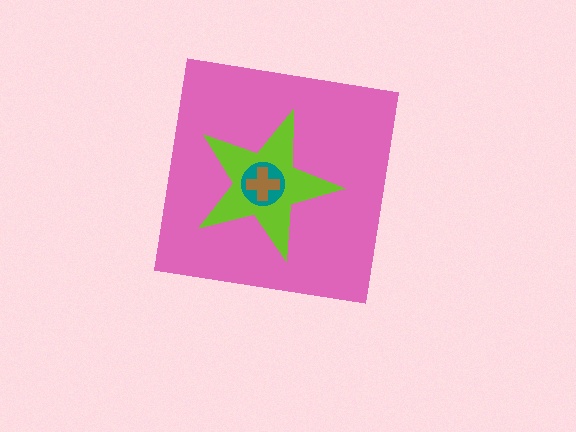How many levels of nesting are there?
4.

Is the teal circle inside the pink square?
Yes.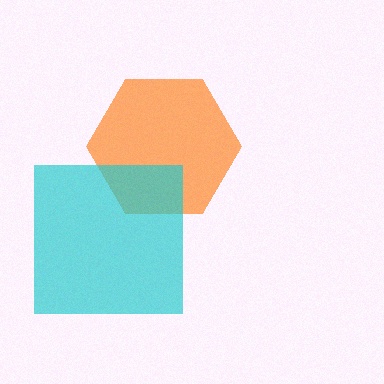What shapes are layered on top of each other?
The layered shapes are: an orange hexagon, a cyan square.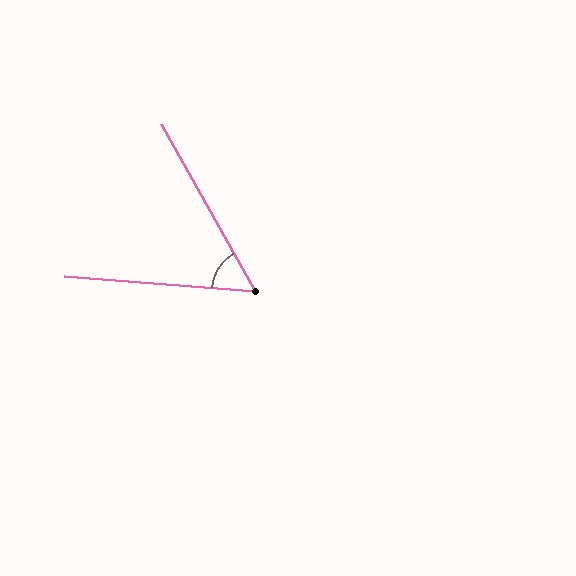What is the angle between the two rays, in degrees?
Approximately 56 degrees.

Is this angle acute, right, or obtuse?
It is acute.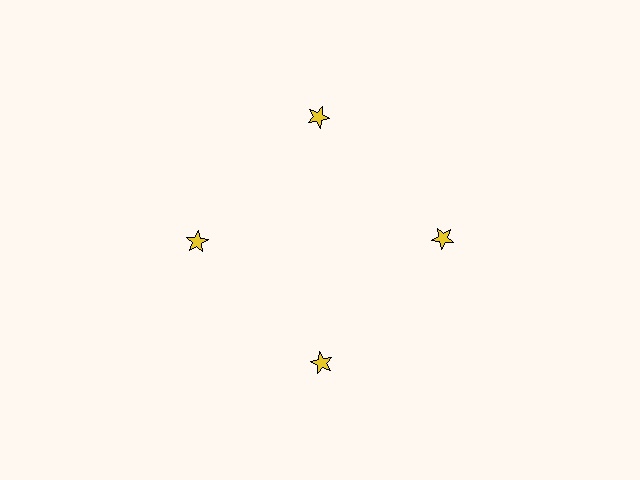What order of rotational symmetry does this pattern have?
This pattern has 4-fold rotational symmetry.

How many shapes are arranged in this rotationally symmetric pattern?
There are 4 shapes, arranged in 4 groups of 1.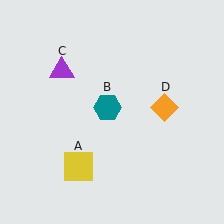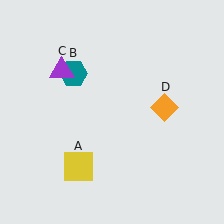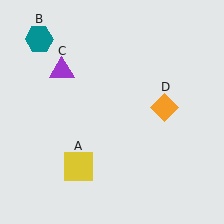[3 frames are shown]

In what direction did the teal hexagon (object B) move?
The teal hexagon (object B) moved up and to the left.